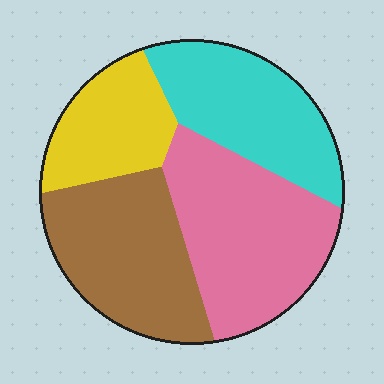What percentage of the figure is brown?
Brown takes up about one quarter (1/4) of the figure.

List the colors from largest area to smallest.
From largest to smallest: pink, brown, cyan, yellow.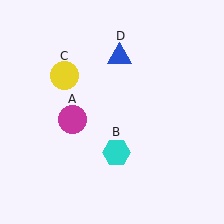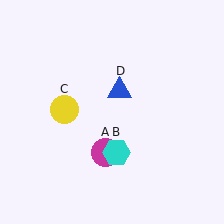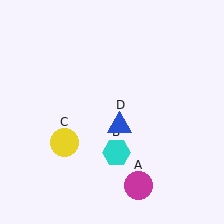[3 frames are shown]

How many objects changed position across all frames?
3 objects changed position: magenta circle (object A), yellow circle (object C), blue triangle (object D).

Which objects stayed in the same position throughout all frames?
Cyan hexagon (object B) remained stationary.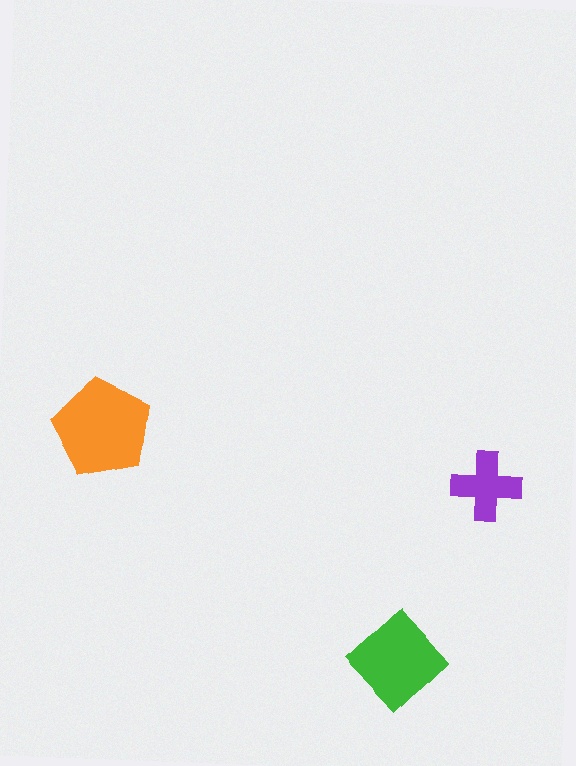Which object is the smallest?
The purple cross.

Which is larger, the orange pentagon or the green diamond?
The orange pentagon.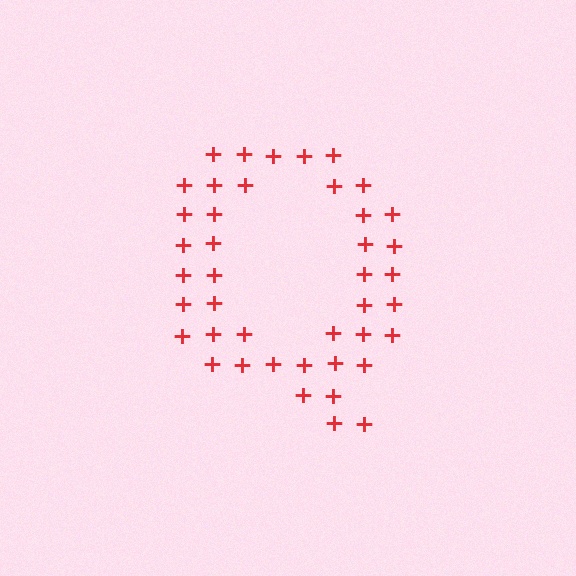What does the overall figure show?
The overall figure shows the letter Q.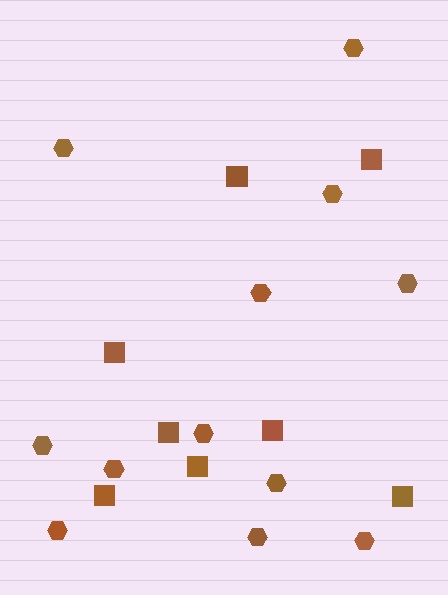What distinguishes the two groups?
There are 2 groups: one group of hexagons (12) and one group of squares (8).